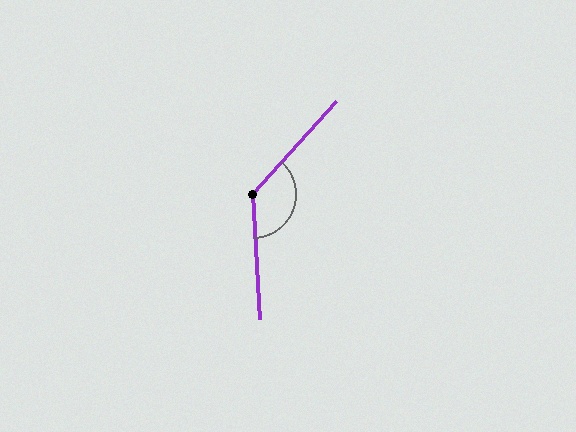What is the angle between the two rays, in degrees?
Approximately 134 degrees.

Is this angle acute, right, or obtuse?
It is obtuse.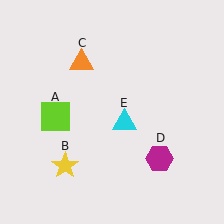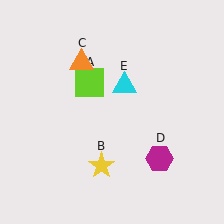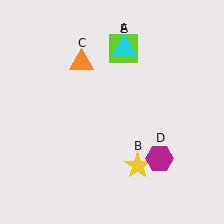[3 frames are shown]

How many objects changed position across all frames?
3 objects changed position: lime square (object A), yellow star (object B), cyan triangle (object E).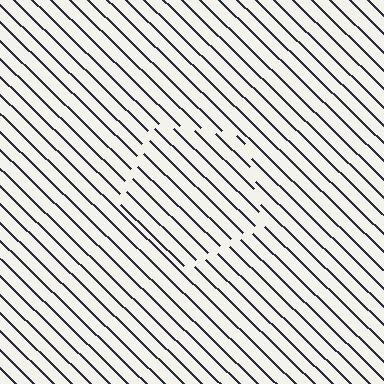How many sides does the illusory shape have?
5 sides — the line-ends trace a pentagon.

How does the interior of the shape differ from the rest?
The interior of the shape contains the same grating, shifted by half a period — the contour is defined by the phase discontinuity where line-ends from the inner and outer gratings abut.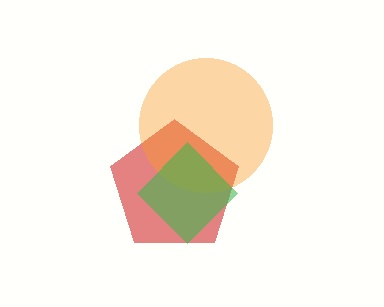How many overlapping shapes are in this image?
There are 3 overlapping shapes in the image.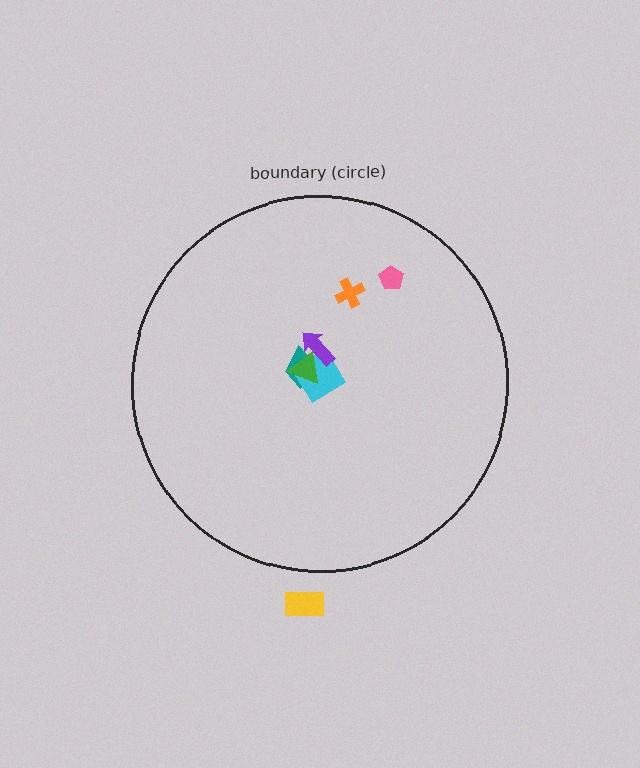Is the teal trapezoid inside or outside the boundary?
Inside.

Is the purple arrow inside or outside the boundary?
Inside.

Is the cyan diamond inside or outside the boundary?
Inside.